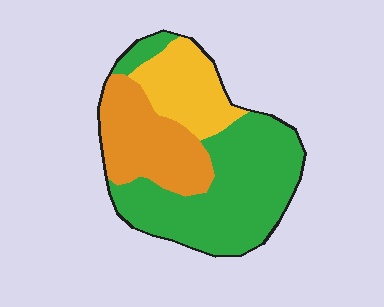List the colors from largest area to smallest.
From largest to smallest: green, orange, yellow.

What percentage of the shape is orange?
Orange takes up between a quarter and a half of the shape.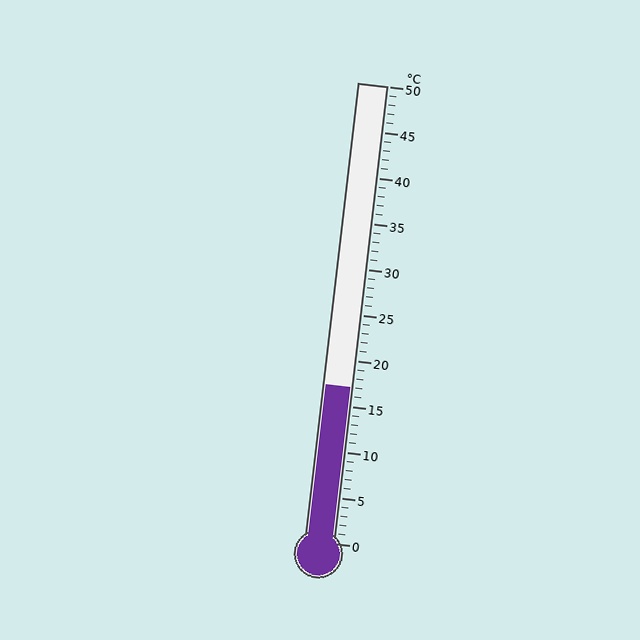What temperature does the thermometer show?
The thermometer shows approximately 17°C.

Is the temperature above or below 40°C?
The temperature is below 40°C.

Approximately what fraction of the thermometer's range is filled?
The thermometer is filled to approximately 35% of its range.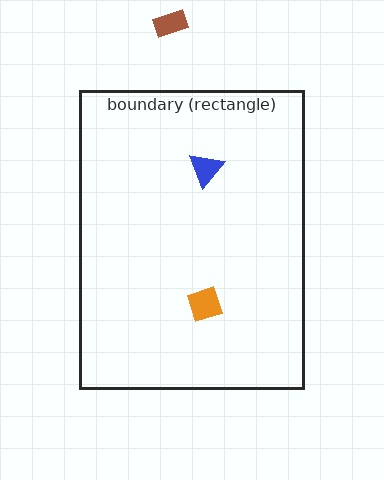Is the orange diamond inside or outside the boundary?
Inside.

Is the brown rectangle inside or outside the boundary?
Outside.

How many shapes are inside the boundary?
2 inside, 1 outside.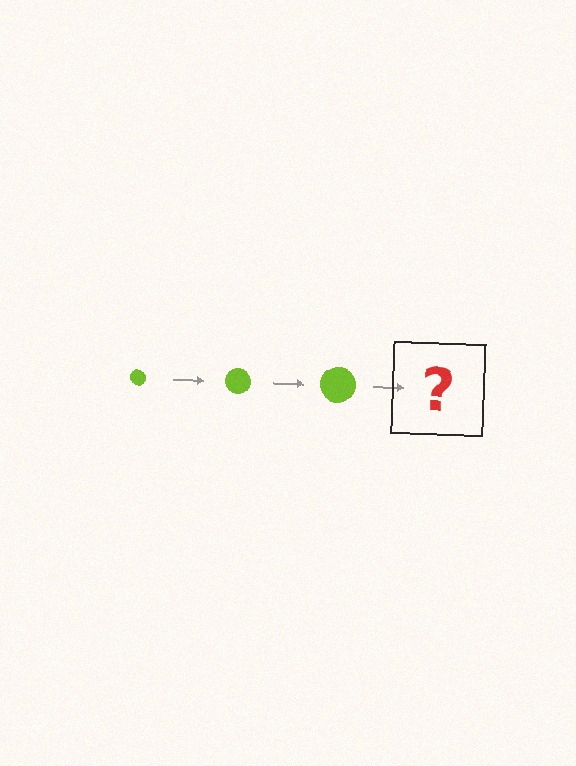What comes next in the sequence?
The next element should be a lime circle, larger than the previous one.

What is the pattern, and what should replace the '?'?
The pattern is that the circle gets progressively larger each step. The '?' should be a lime circle, larger than the previous one.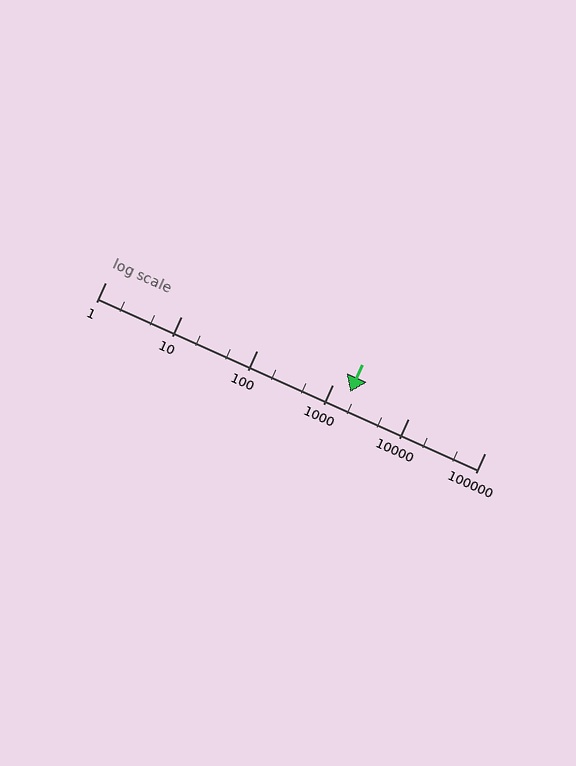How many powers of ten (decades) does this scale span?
The scale spans 5 decades, from 1 to 100000.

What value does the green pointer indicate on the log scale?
The pointer indicates approximately 1700.